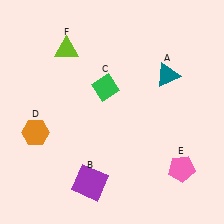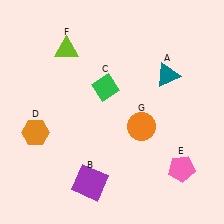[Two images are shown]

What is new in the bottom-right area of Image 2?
An orange circle (G) was added in the bottom-right area of Image 2.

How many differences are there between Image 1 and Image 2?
There is 1 difference between the two images.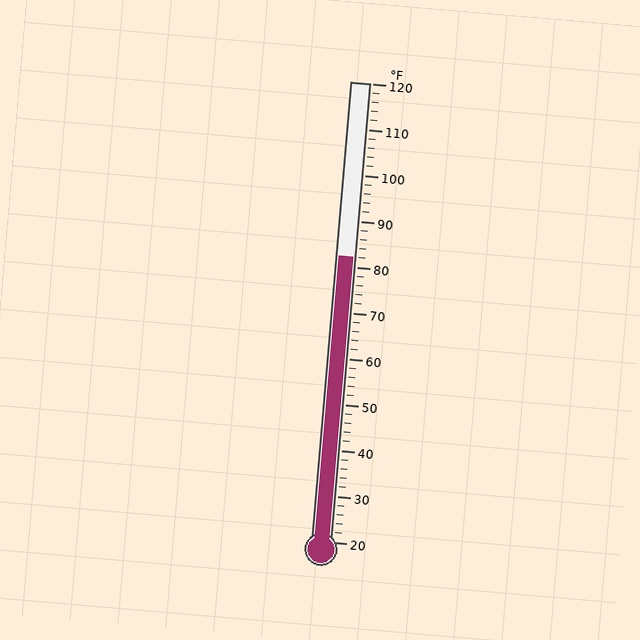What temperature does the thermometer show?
The thermometer shows approximately 82°F.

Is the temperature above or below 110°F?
The temperature is below 110°F.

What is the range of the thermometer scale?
The thermometer scale ranges from 20°F to 120°F.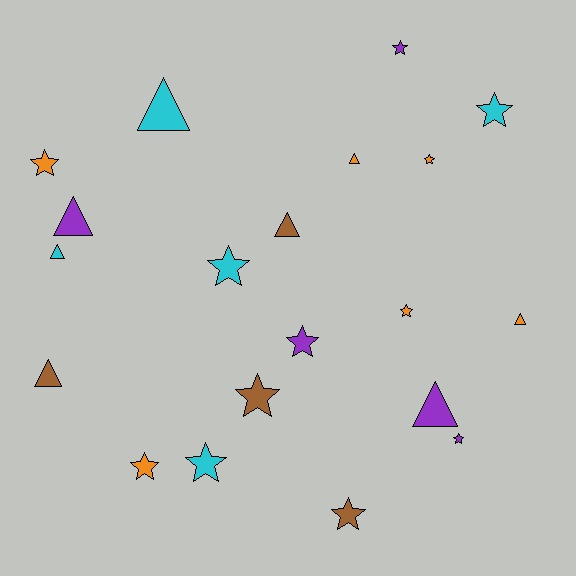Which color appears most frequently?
Orange, with 6 objects.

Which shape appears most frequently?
Star, with 12 objects.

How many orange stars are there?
There are 4 orange stars.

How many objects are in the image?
There are 20 objects.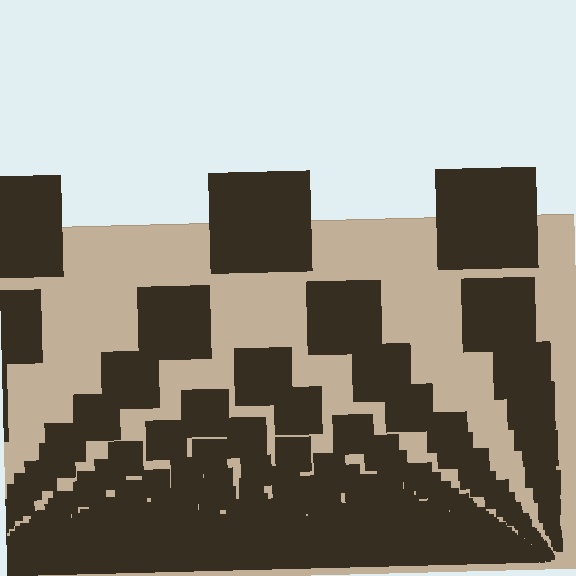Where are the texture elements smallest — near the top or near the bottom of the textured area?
Near the bottom.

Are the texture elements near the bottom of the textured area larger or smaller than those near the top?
Smaller. The gradient is inverted — elements near the bottom are smaller and denser.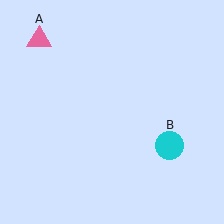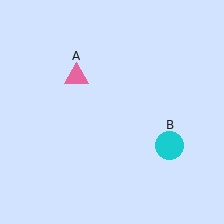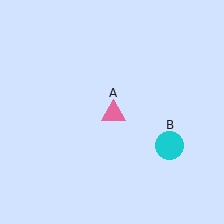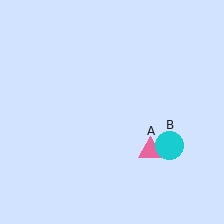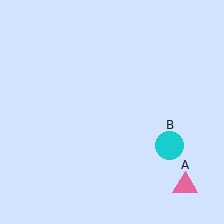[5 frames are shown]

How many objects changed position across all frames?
1 object changed position: pink triangle (object A).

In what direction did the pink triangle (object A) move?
The pink triangle (object A) moved down and to the right.